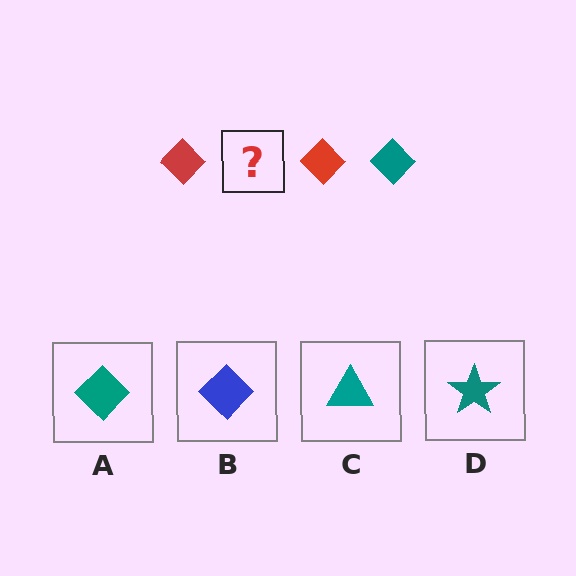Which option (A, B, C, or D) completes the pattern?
A.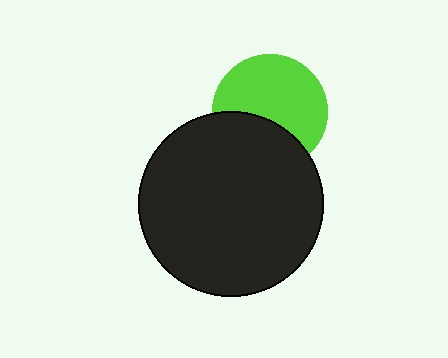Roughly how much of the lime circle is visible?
About half of it is visible (roughly 64%).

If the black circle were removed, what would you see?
You would see the complete lime circle.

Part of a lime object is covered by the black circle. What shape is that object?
It is a circle.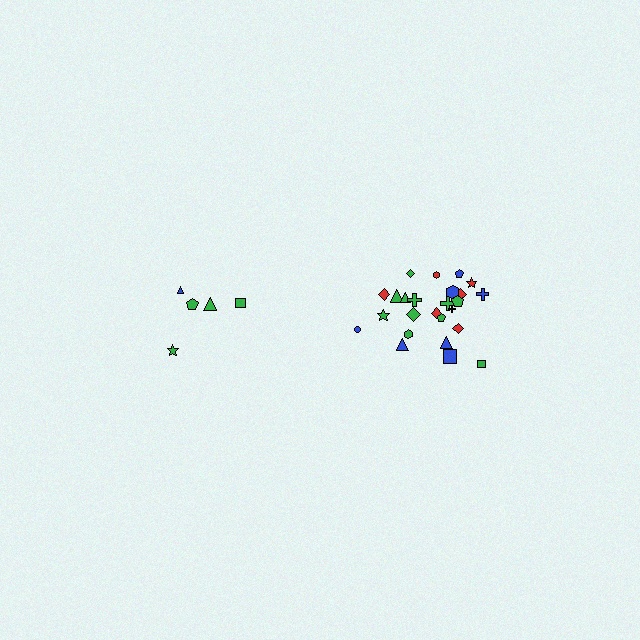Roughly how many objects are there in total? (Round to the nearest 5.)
Roughly 30 objects in total.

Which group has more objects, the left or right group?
The right group.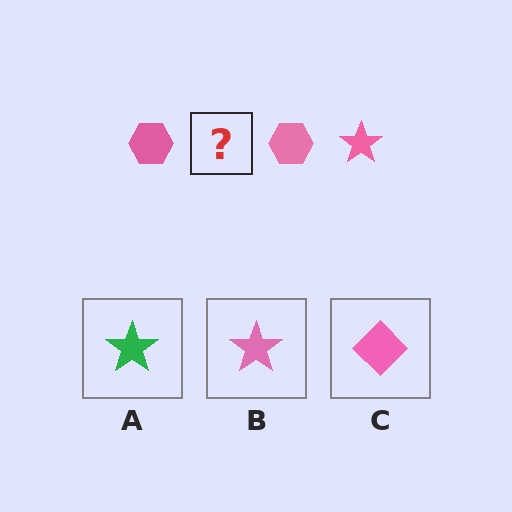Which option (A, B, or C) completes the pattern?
B.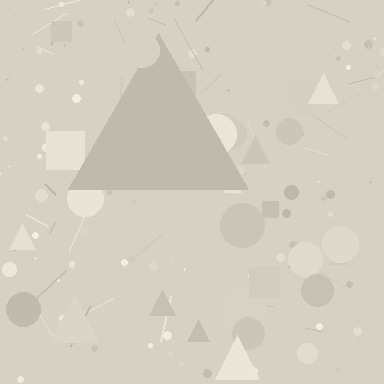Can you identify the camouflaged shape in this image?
The camouflaged shape is a triangle.